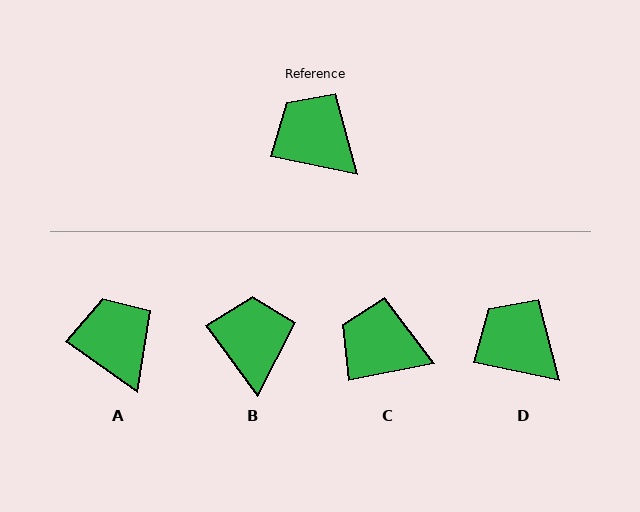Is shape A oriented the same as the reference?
No, it is off by about 24 degrees.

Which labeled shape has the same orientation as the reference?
D.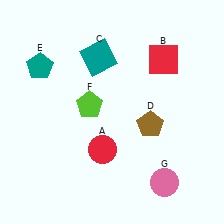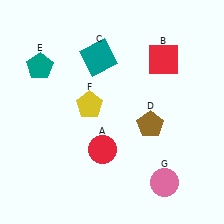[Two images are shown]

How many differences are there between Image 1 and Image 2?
There is 1 difference between the two images.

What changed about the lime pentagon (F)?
In Image 1, F is lime. In Image 2, it changed to yellow.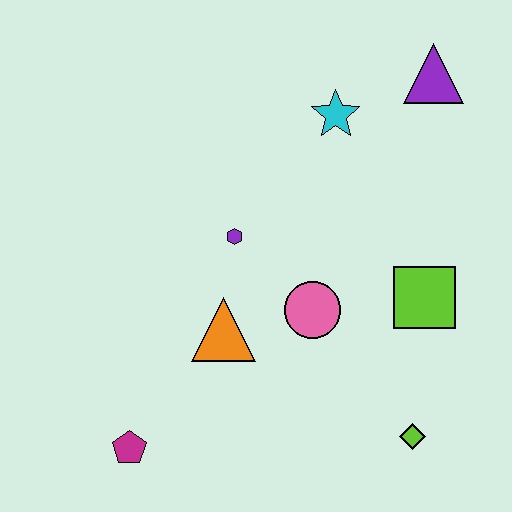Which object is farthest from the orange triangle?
The purple triangle is farthest from the orange triangle.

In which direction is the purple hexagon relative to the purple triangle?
The purple hexagon is to the left of the purple triangle.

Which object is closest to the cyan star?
The purple triangle is closest to the cyan star.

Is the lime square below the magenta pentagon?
No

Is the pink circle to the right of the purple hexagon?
Yes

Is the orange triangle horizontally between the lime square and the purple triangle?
No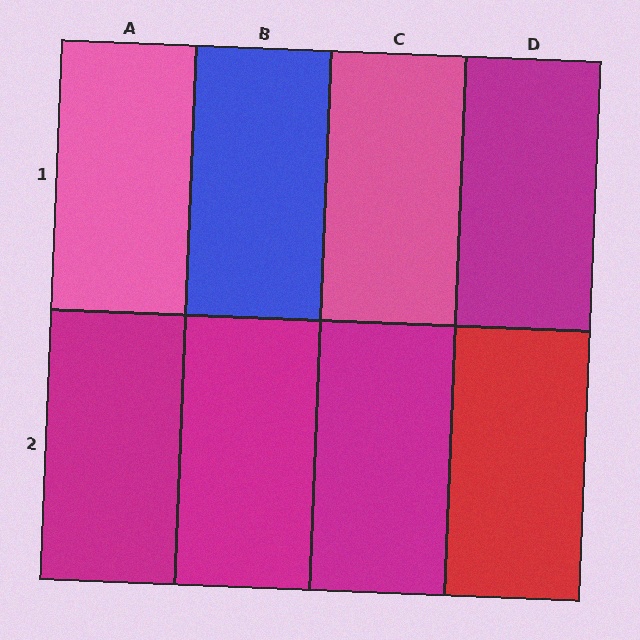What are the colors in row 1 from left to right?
Pink, blue, pink, magenta.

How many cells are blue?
1 cell is blue.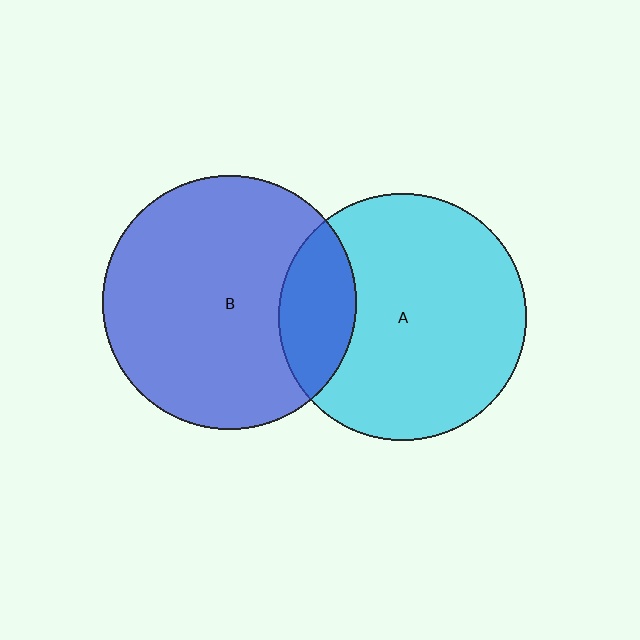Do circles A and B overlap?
Yes.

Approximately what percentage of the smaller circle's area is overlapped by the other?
Approximately 20%.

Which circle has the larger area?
Circle B (blue).